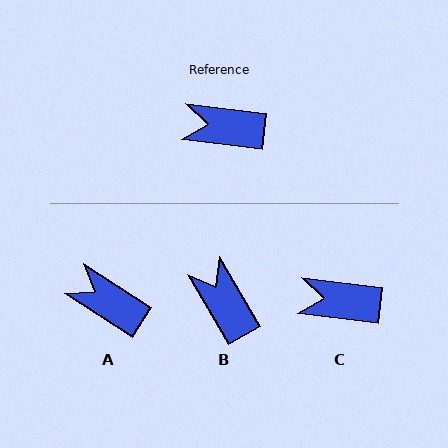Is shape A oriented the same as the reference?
No, it is off by about 26 degrees.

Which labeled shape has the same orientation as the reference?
C.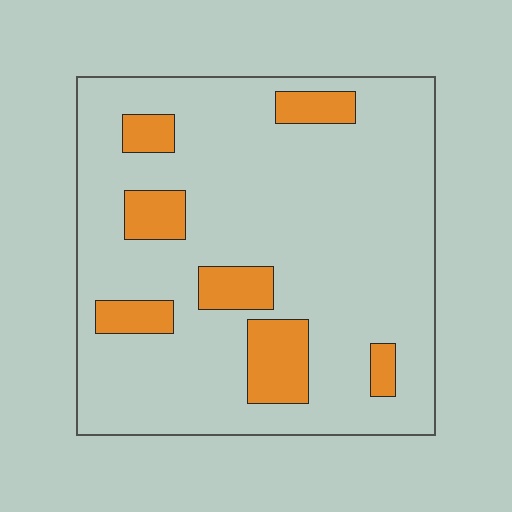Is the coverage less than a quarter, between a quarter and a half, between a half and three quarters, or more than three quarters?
Less than a quarter.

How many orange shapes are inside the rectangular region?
7.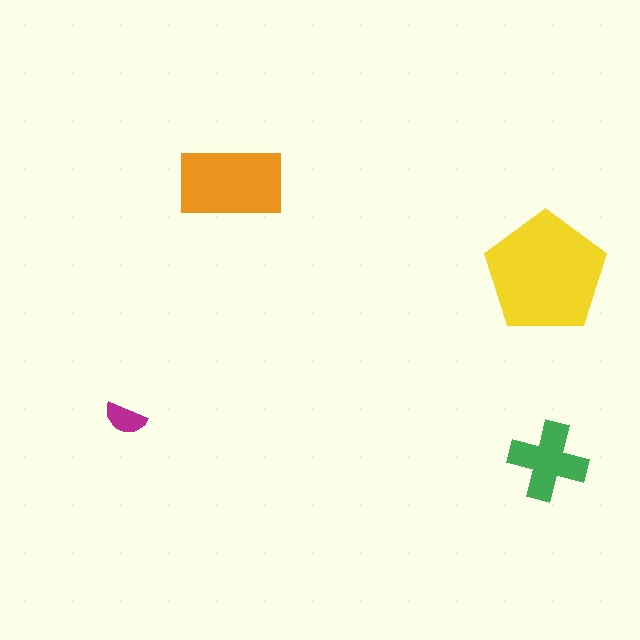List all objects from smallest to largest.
The magenta semicircle, the green cross, the orange rectangle, the yellow pentagon.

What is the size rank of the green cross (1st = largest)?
3rd.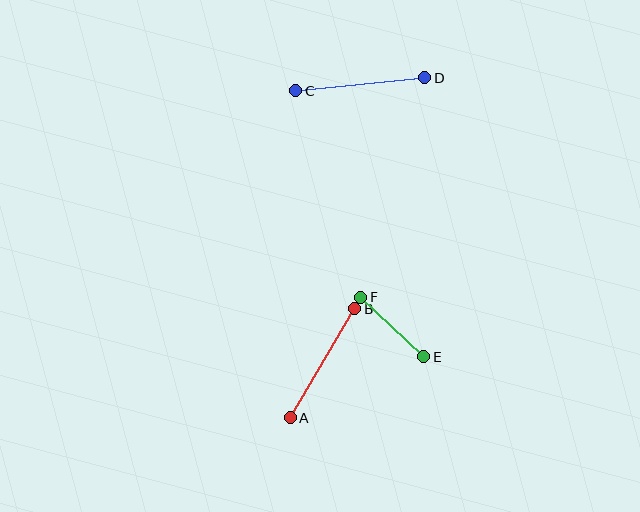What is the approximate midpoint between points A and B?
The midpoint is at approximately (322, 363) pixels.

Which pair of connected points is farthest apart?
Points C and D are farthest apart.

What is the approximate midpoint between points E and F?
The midpoint is at approximately (392, 327) pixels.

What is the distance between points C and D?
The distance is approximately 130 pixels.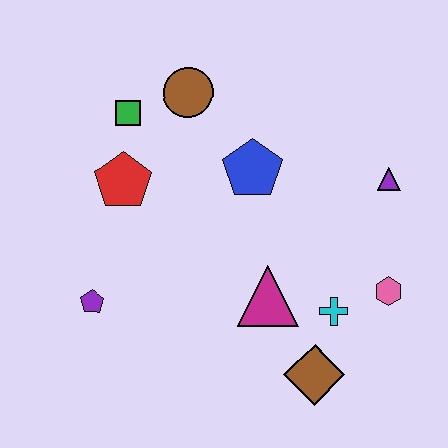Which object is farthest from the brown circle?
The brown diamond is farthest from the brown circle.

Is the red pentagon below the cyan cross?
No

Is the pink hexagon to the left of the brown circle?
No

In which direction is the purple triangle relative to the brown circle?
The purple triangle is to the right of the brown circle.